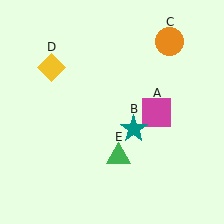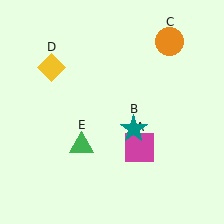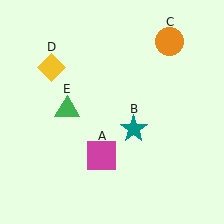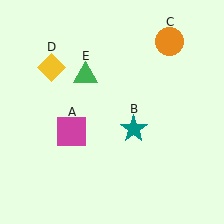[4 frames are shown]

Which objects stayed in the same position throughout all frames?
Teal star (object B) and orange circle (object C) and yellow diamond (object D) remained stationary.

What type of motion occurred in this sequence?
The magenta square (object A), green triangle (object E) rotated clockwise around the center of the scene.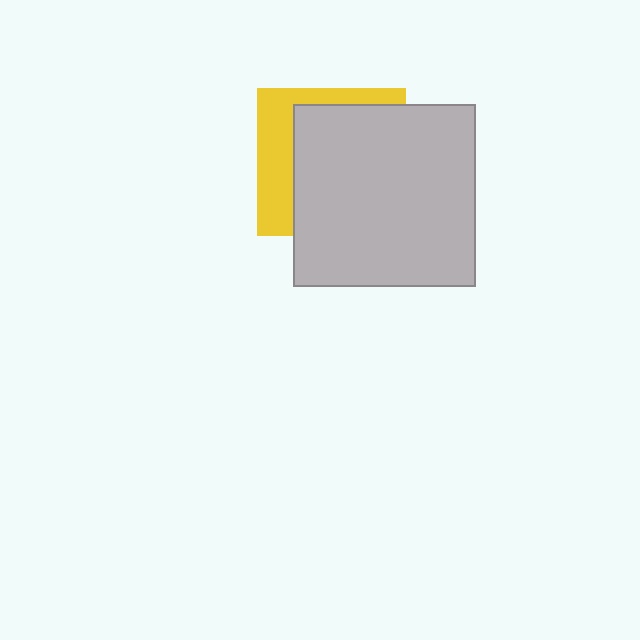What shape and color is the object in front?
The object in front is a light gray rectangle.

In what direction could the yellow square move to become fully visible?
The yellow square could move left. That would shift it out from behind the light gray rectangle entirely.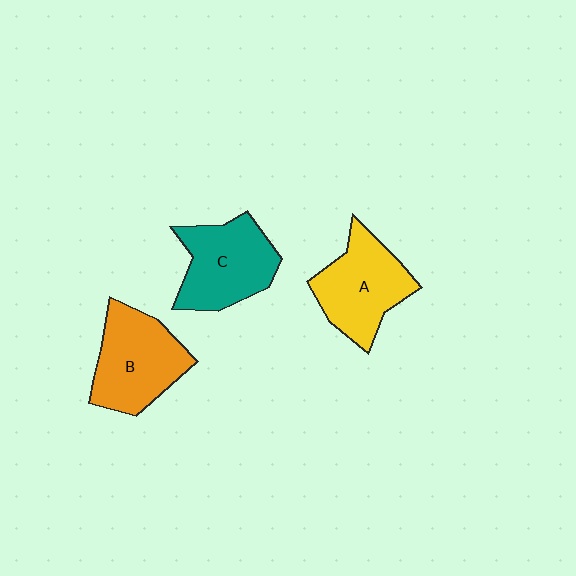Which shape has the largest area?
Shape B (orange).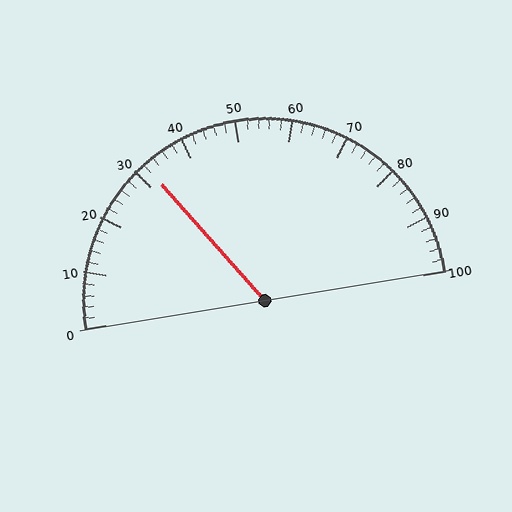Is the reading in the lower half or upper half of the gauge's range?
The reading is in the lower half of the range (0 to 100).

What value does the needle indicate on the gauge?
The needle indicates approximately 32.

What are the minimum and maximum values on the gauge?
The gauge ranges from 0 to 100.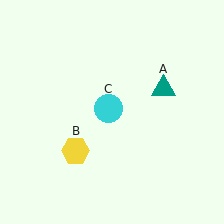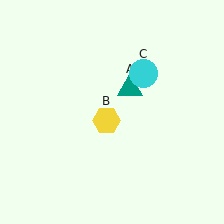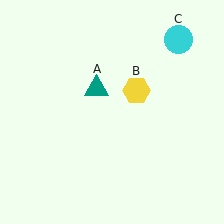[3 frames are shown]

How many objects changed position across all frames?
3 objects changed position: teal triangle (object A), yellow hexagon (object B), cyan circle (object C).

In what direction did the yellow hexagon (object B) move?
The yellow hexagon (object B) moved up and to the right.